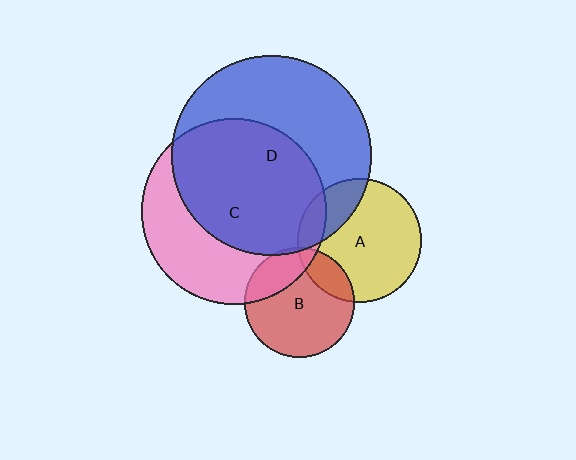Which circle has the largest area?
Circle D (blue).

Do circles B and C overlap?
Yes.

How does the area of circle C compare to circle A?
Approximately 2.2 times.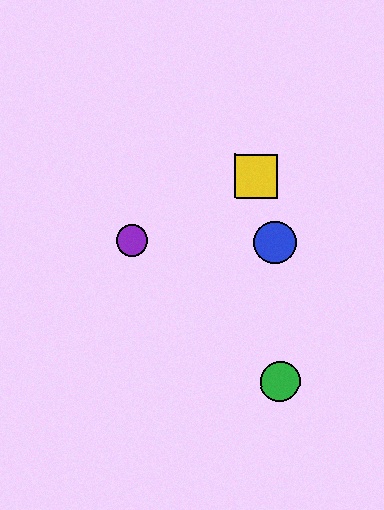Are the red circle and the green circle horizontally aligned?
No, the red circle is at y≈243 and the green circle is at y≈382.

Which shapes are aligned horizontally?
The red circle, the blue circle, the purple circle are aligned horizontally.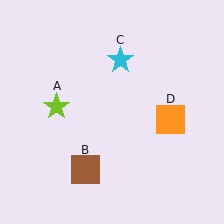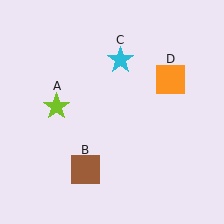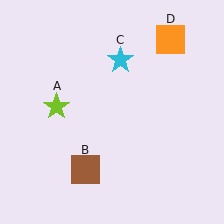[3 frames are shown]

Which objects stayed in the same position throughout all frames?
Lime star (object A) and brown square (object B) and cyan star (object C) remained stationary.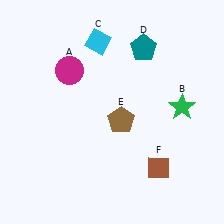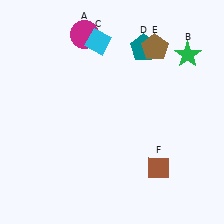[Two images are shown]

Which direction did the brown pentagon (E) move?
The brown pentagon (E) moved up.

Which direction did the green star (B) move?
The green star (B) moved up.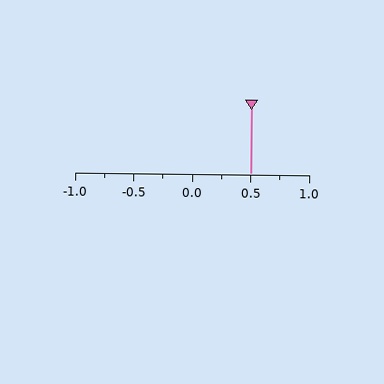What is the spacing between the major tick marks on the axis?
The major ticks are spaced 0.5 apart.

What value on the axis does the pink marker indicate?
The marker indicates approximately 0.5.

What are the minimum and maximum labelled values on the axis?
The axis runs from -1.0 to 1.0.